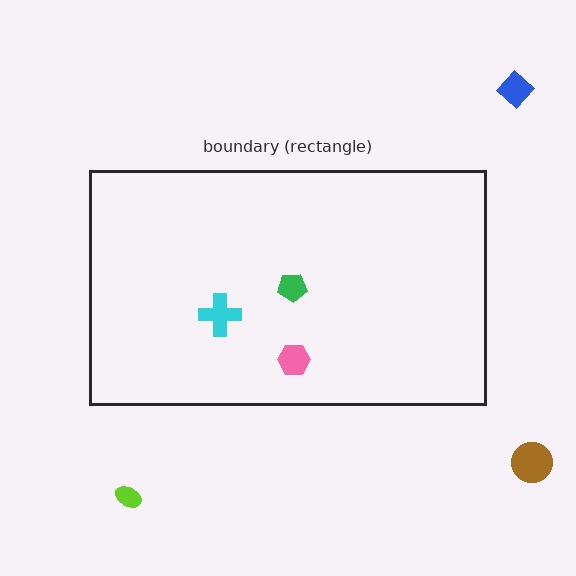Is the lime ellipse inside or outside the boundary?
Outside.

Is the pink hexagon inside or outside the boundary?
Inside.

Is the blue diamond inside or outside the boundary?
Outside.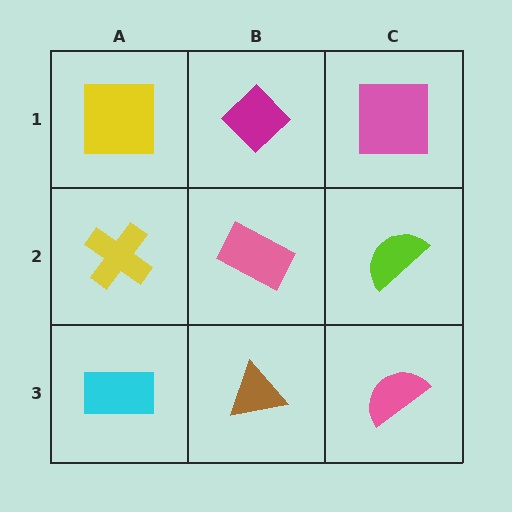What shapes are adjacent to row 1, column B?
A pink rectangle (row 2, column B), a yellow square (row 1, column A), a pink square (row 1, column C).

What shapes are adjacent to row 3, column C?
A lime semicircle (row 2, column C), a brown triangle (row 3, column B).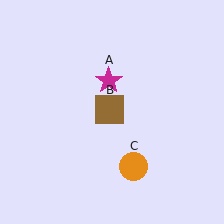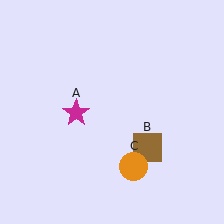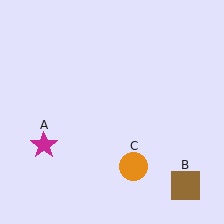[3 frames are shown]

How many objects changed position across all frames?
2 objects changed position: magenta star (object A), brown square (object B).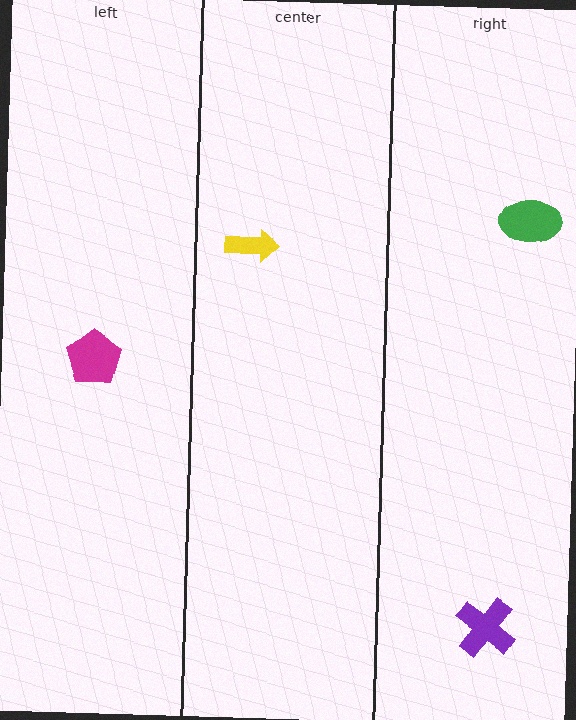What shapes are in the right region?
The green ellipse, the purple cross.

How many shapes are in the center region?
1.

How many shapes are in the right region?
2.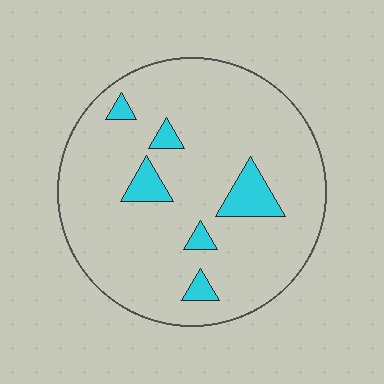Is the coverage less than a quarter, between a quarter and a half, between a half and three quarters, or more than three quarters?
Less than a quarter.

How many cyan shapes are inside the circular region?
6.